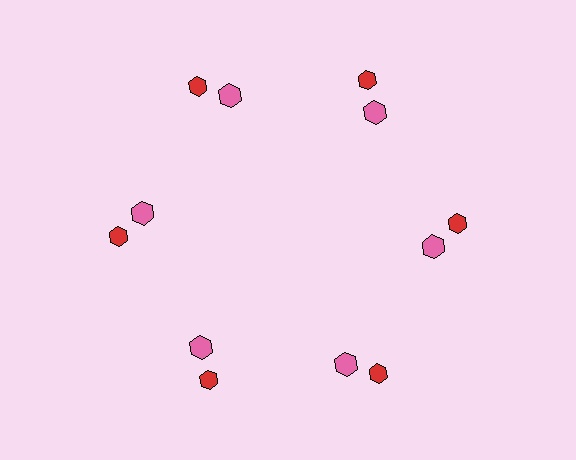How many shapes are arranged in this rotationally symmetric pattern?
There are 12 shapes, arranged in 6 groups of 2.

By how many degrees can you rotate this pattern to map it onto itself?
The pattern maps onto itself every 60 degrees of rotation.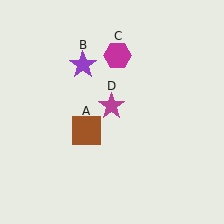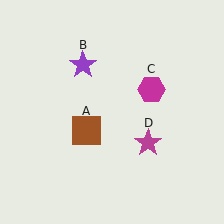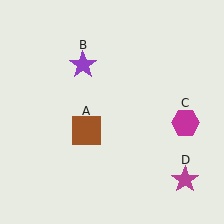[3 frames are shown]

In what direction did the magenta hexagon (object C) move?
The magenta hexagon (object C) moved down and to the right.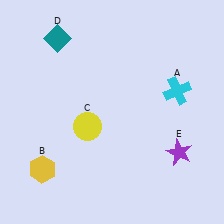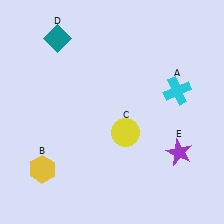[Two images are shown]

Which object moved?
The yellow circle (C) moved right.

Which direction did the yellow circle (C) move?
The yellow circle (C) moved right.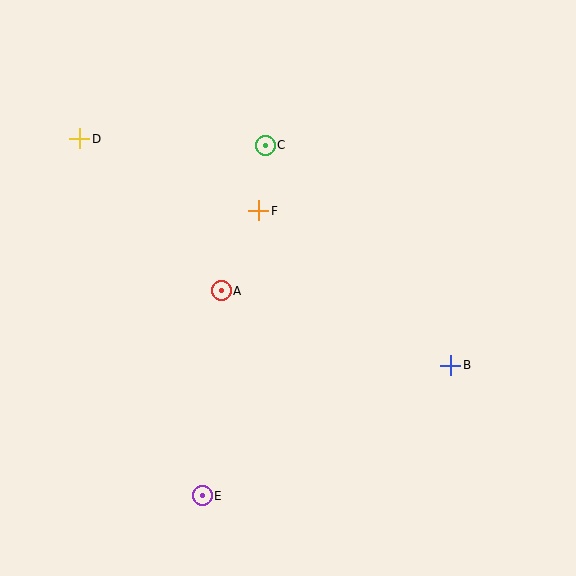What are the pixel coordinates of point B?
Point B is at (451, 365).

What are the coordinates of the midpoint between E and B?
The midpoint between E and B is at (326, 430).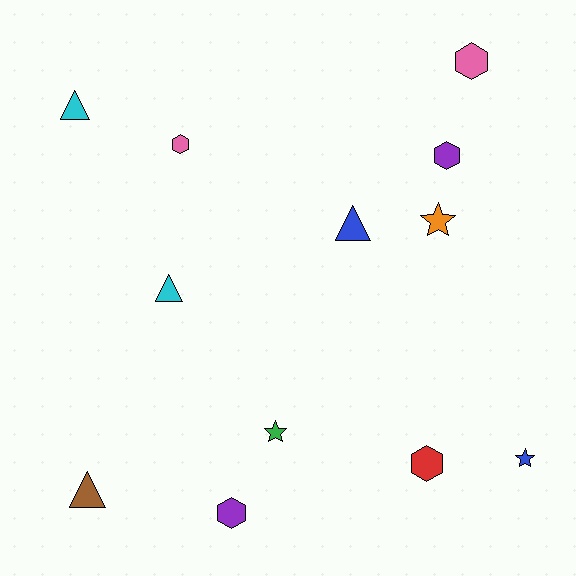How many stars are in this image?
There are 3 stars.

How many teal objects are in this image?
There are no teal objects.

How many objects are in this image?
There are 12 objects.